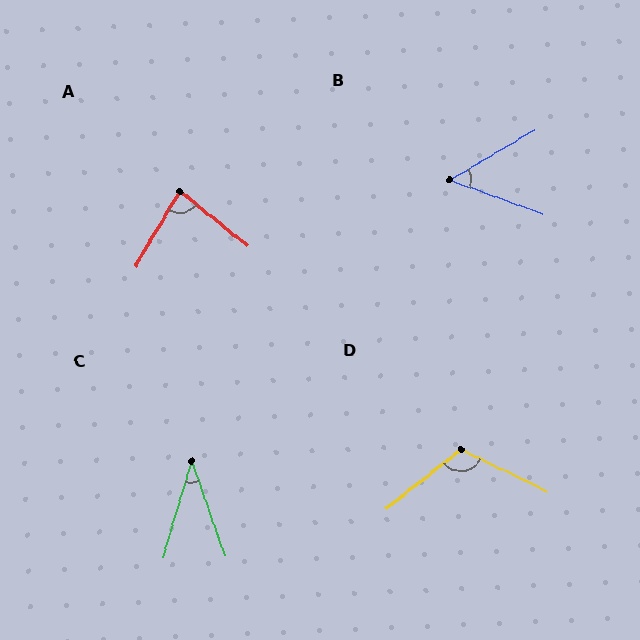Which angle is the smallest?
C, at approximately 36 degrees.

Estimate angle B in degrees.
Approximately 50 degrees.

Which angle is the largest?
D, at approximately 115 degrees.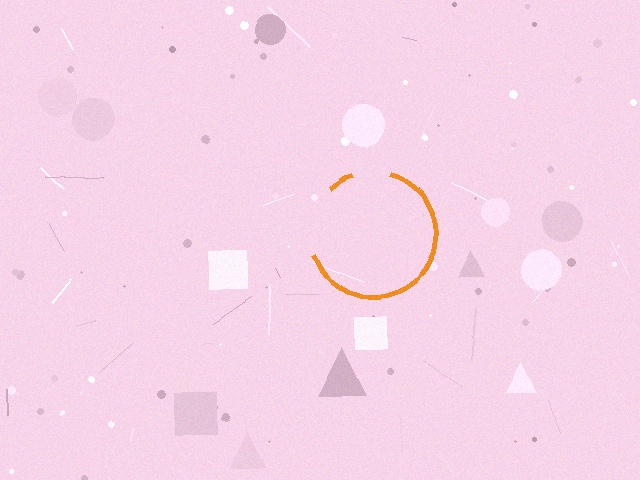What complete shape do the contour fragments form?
The contour fragments form a circle.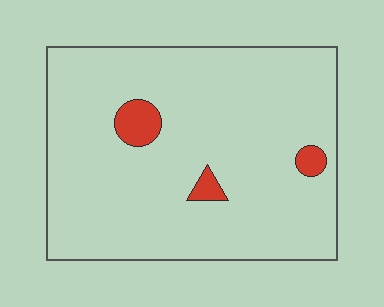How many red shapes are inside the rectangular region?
3.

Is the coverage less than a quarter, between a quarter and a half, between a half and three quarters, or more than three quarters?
Less than a quarter.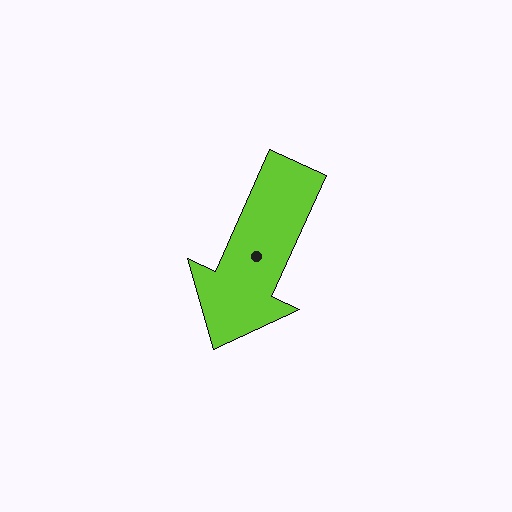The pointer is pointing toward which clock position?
Roughly 7 o'clock.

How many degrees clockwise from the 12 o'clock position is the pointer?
Approximately 204 degrees.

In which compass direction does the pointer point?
Southwest.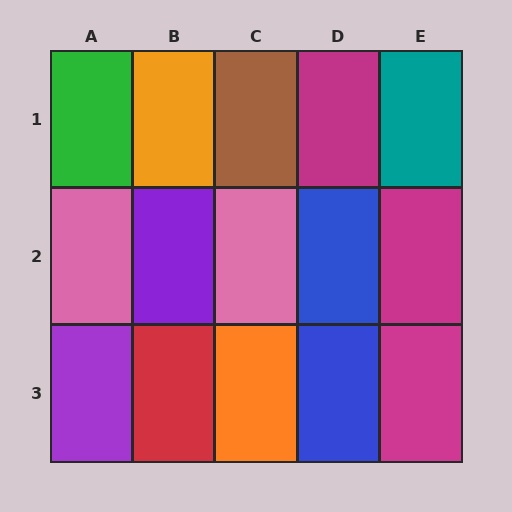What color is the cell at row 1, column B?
Orange.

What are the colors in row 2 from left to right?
Pink, purple, pink, blue, magenta.